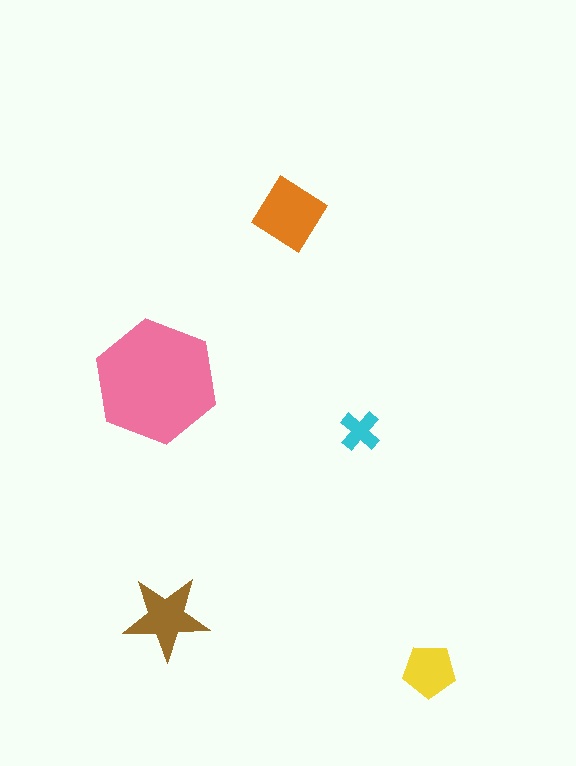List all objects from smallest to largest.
The cyan cross, the yellow pentagon, the brown star, the orange diamond, the pink hexagon.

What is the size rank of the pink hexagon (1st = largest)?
1st.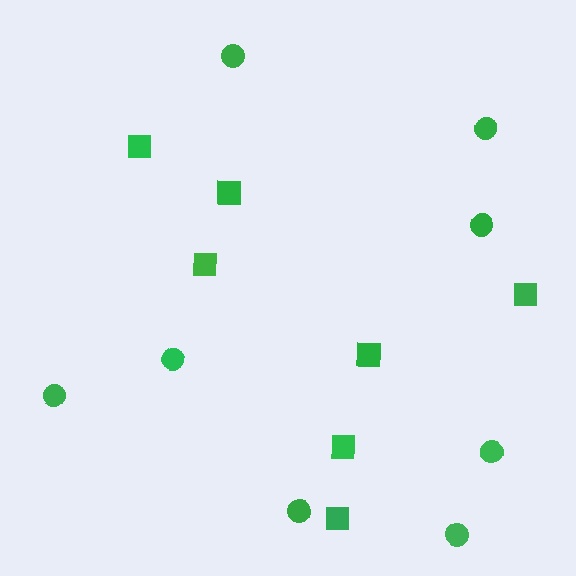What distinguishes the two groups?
There are 2 groups: one group of squares (7) and one group of circles (8).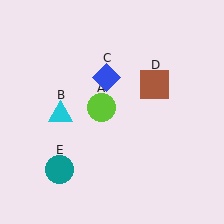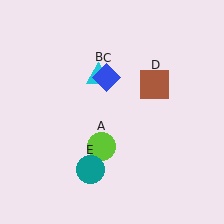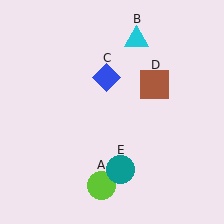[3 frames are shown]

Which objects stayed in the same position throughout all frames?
Blue diamond (object C) and brown square (object D) remained stationary.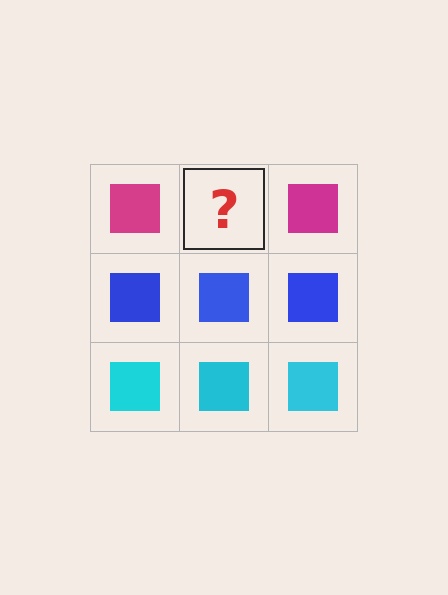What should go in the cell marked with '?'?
The missing cell should contain a magenta square.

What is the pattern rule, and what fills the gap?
The rule is that each row has a consistent color. The gap should be filled with a magenta square.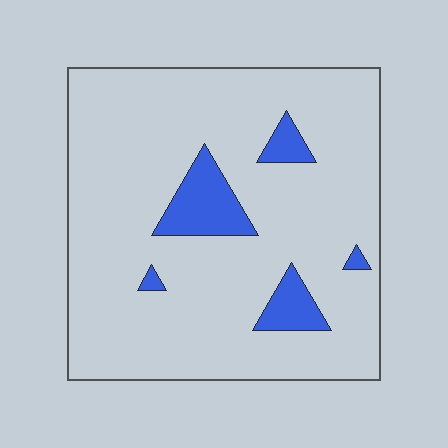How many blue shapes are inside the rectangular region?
5.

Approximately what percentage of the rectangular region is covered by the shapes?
Approximately 10%.